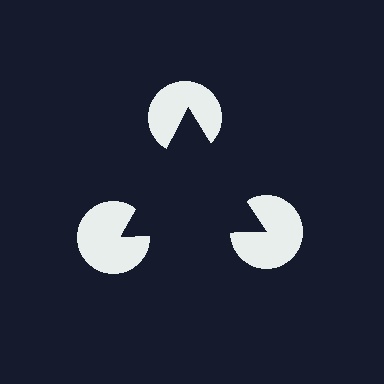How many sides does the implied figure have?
3 sides.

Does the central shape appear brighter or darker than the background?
It typically appears slightly darker than the background, even though no actual brightness change is drawn.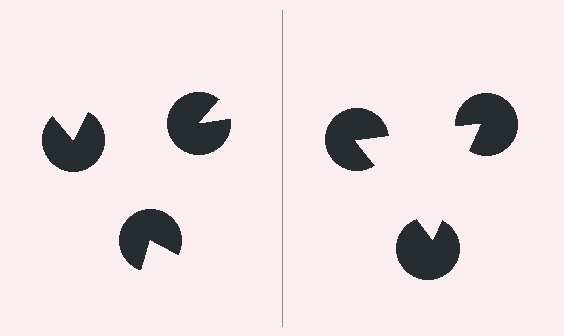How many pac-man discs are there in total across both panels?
6 — 3 on each side.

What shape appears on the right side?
An illusory triangle.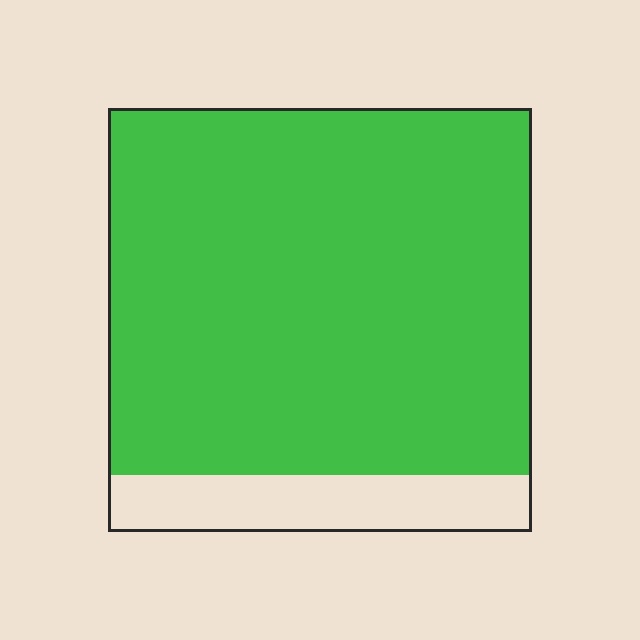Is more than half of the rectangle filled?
Yes.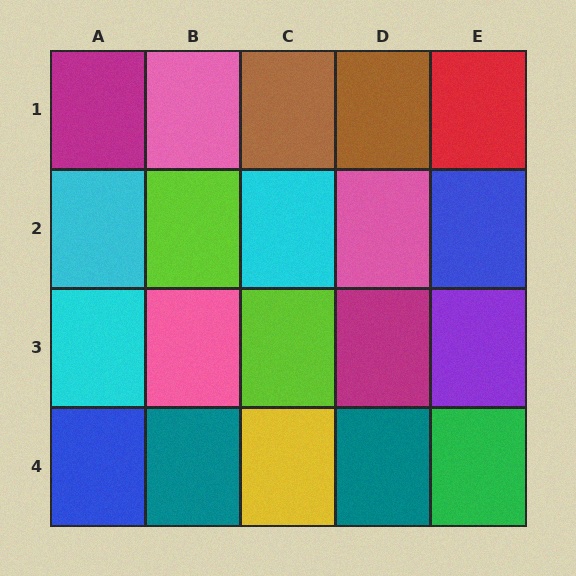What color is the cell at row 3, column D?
Magenta.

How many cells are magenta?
2 cells are magenta.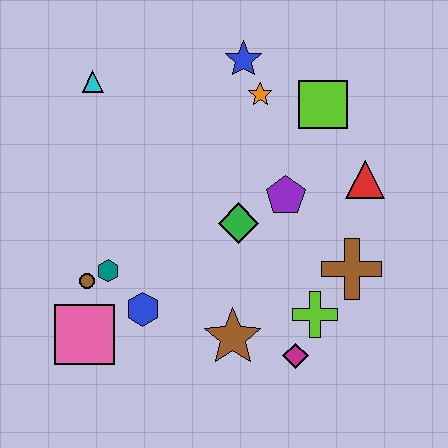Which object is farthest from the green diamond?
The cyan triangle is farthest from the green diamond.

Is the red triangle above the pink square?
Yes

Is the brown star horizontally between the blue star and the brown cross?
No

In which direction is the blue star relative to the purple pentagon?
The blue star is above the purple pentagon.